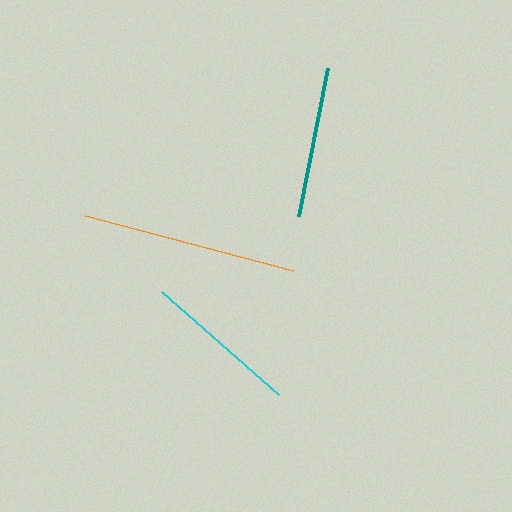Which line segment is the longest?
The orange line is the longest at approximately 216 pixels.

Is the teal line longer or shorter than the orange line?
The orange line is longer than the teal line.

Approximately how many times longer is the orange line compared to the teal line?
The orange line is approximately 1.4 times the length of the teal line.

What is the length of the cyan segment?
The cyan segment is approximately 156 pixels long.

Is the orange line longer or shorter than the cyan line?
The orange line is longer than the cyan line.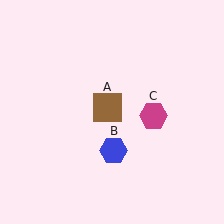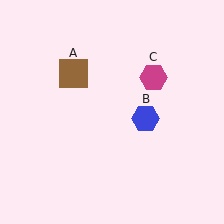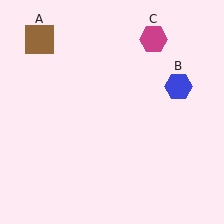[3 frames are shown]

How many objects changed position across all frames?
3 objects changed position: brown square (object A), blue hexagon (object B), magenta hexagon (object C).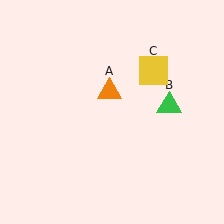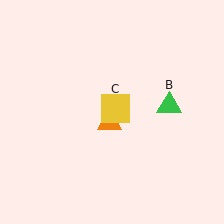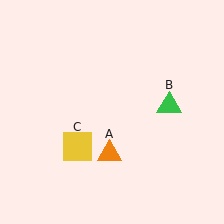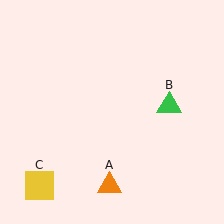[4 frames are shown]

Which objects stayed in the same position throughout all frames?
Green triangle (object B) remained stationary.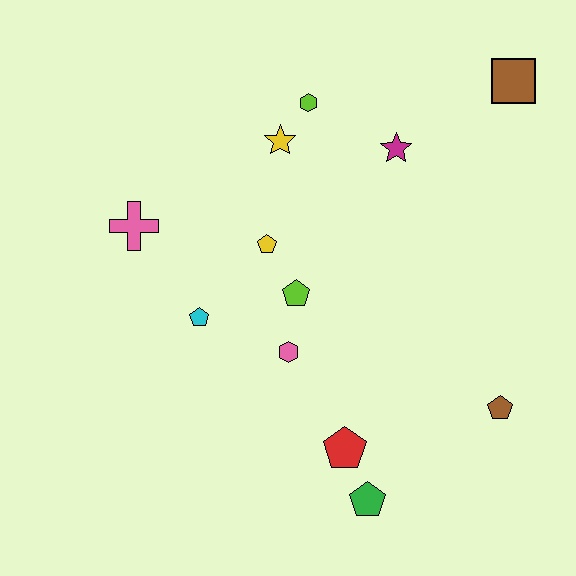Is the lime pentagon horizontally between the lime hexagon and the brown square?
No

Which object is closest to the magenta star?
The lime hexagon is closest to the magenta star.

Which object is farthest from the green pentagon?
The brown square is farthest from the green pentagon.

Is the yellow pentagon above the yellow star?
No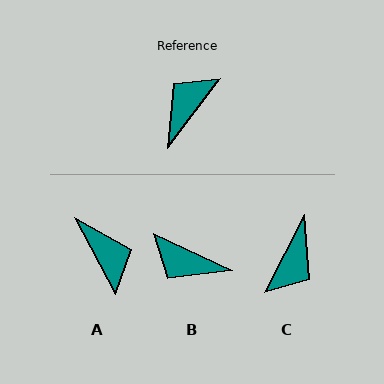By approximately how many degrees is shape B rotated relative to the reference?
Approximately 102 degrees counter-clockwise.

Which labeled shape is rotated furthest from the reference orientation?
C, about 170 degrees away.